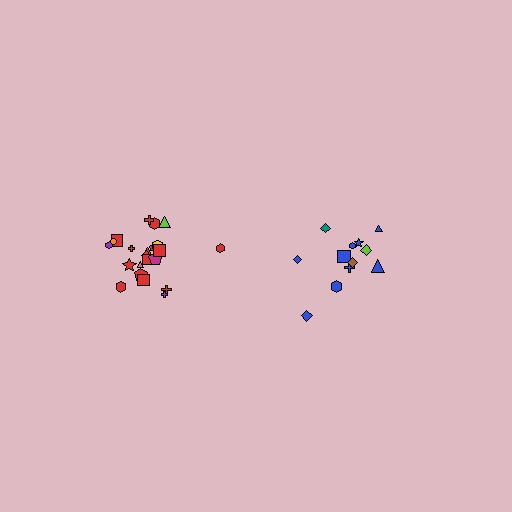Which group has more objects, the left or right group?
The left group.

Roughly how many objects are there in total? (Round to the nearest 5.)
Roughly 35 objects in total.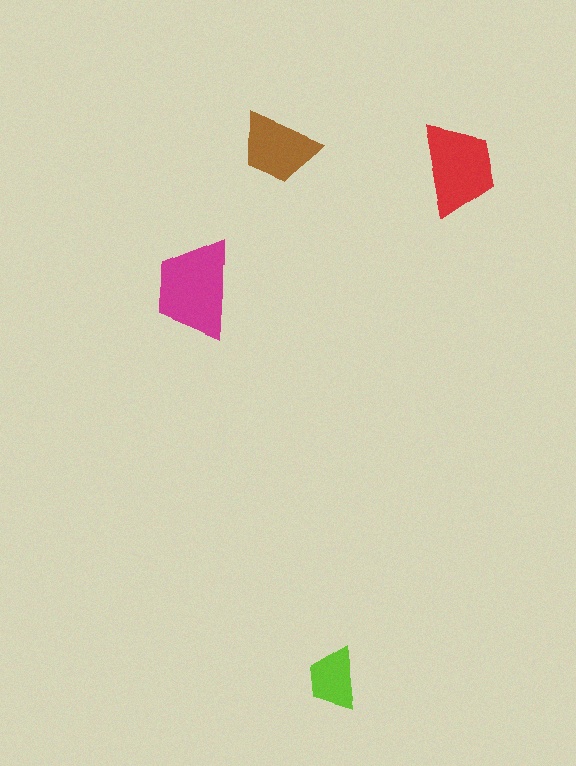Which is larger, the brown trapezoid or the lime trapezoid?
The brown one.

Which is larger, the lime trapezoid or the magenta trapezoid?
The magenta one.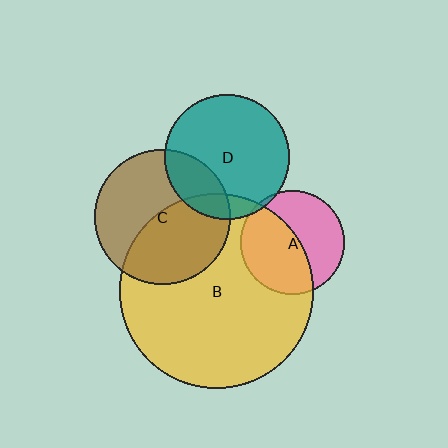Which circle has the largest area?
Circle B (yellow).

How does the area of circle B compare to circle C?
Approximately 2.1 times.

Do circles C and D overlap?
Yes.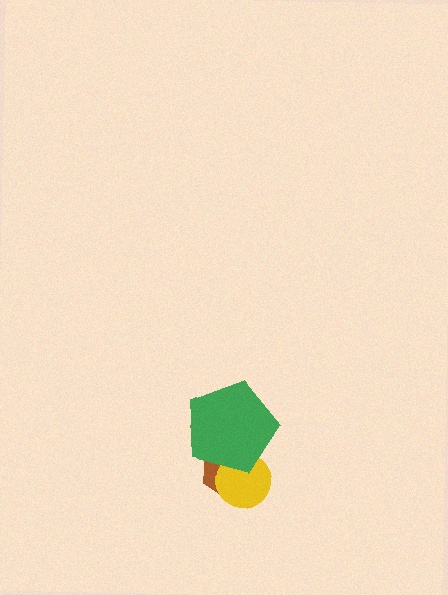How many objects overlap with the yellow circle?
2 objects overlap with the yellow circle.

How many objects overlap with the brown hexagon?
2 objects overlap with the brown hexagon.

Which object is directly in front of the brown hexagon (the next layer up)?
The yellow circle is directly in front of the brown hexagon.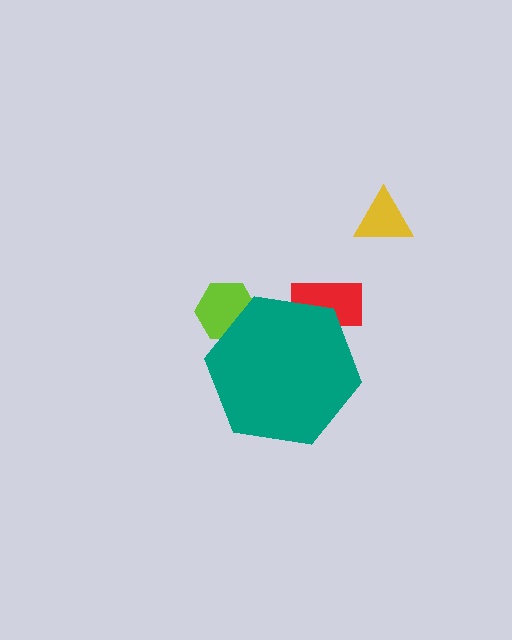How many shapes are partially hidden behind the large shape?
2 shapes are partially hidden.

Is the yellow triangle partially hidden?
No, the yellow triangle is fully visible.